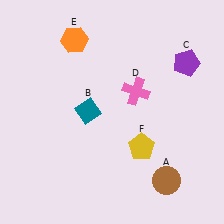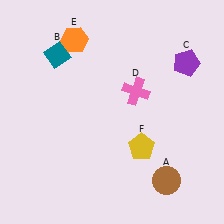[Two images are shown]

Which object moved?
The teal diamond (B) moved up.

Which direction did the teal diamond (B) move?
The teal diamond (B) moved up.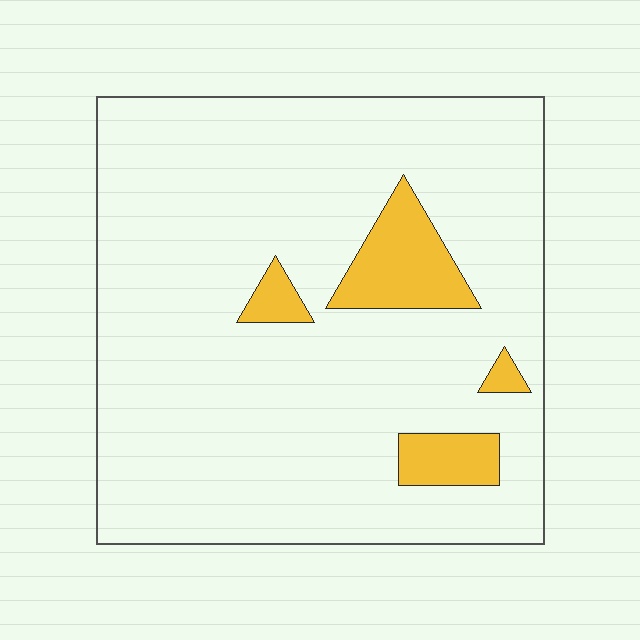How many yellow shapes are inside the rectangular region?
4.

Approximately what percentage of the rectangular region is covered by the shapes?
Approximately 10%.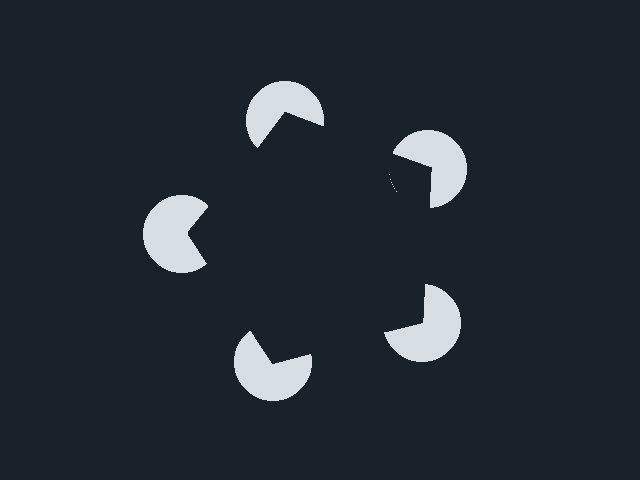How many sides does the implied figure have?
5 sides.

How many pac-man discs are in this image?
There are 5 — one at each vertex of the illusory pentagon.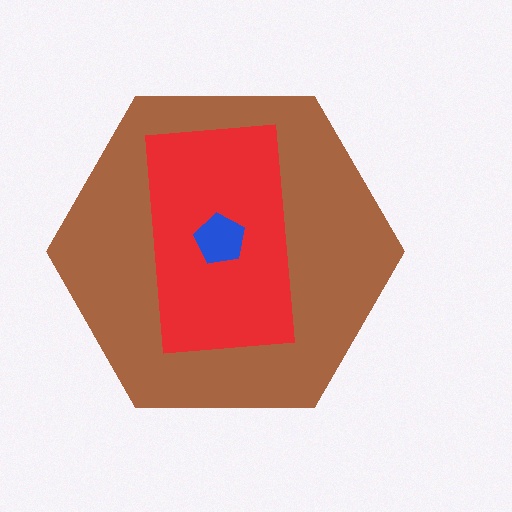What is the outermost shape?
The brown hexagon.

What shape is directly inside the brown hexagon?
The red rectangle.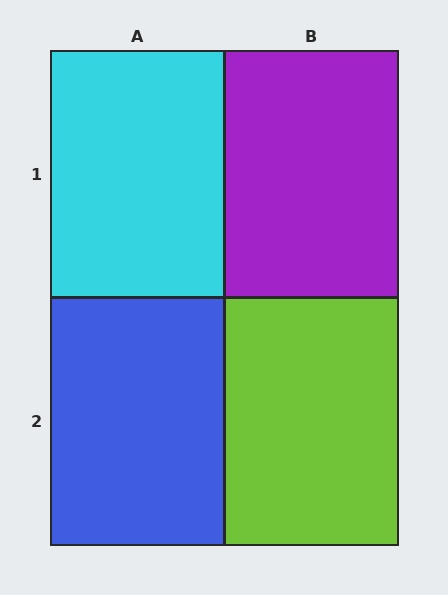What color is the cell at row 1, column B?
Purple.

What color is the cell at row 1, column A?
Cyan.